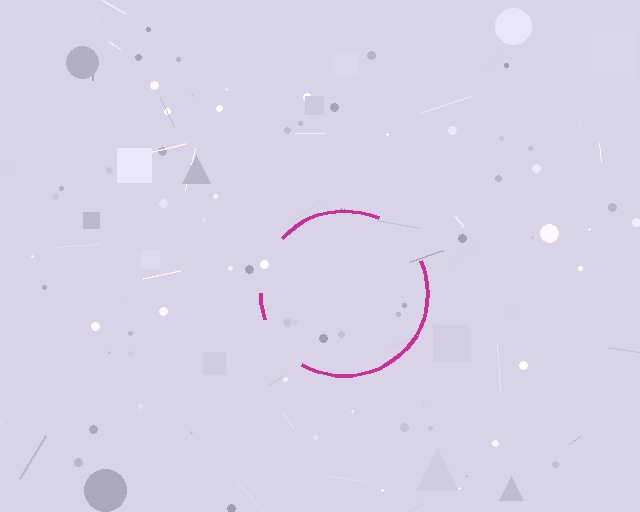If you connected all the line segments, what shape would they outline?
They would outline a circle.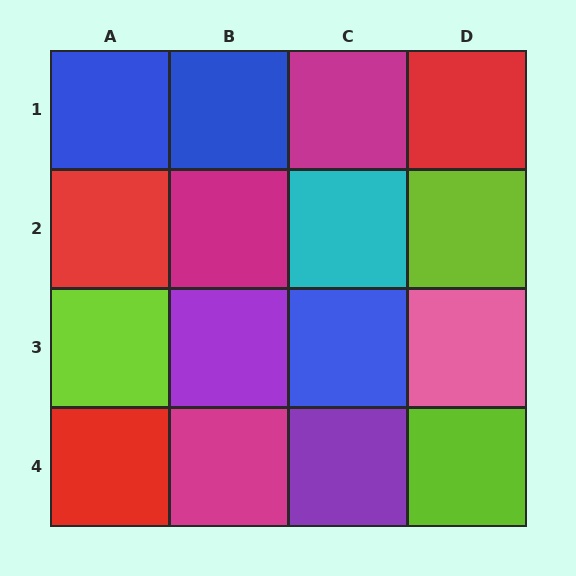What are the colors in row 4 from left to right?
Red, magenta, purple, lime.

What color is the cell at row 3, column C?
Blue.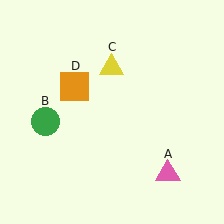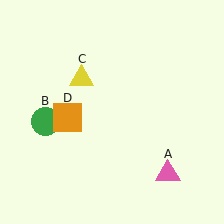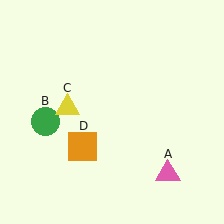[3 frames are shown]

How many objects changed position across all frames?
2 objects changed position: yellow triangle (object C), orange square (object D).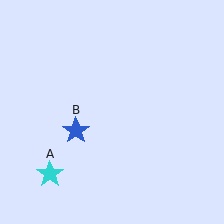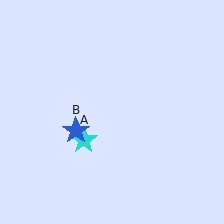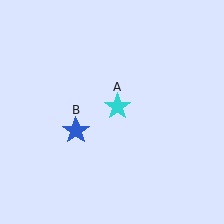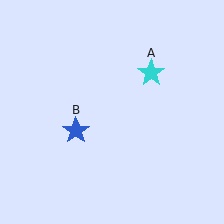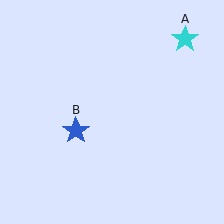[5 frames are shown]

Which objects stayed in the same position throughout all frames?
Blue star (object B) remained stationary.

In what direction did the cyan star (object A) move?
The cyan star (object A) moved up and to the right.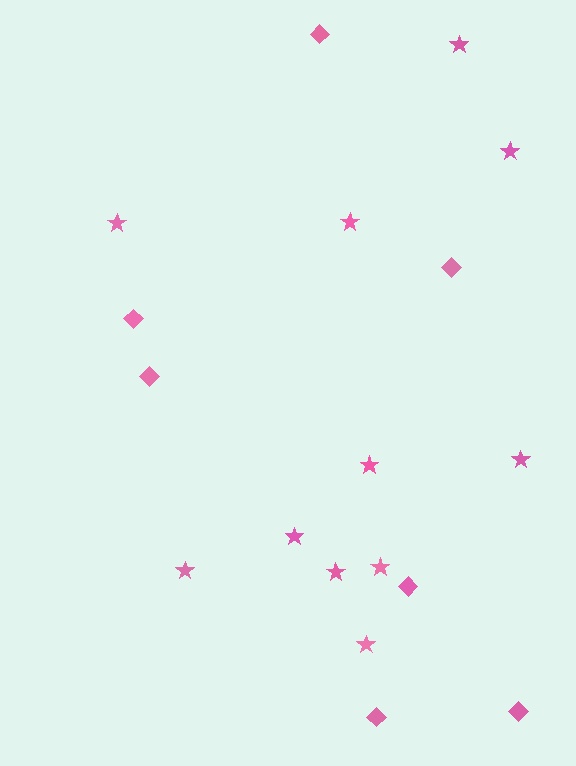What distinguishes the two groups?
There are 2 groups: one group of diamonds (7) and one group of stars (11).